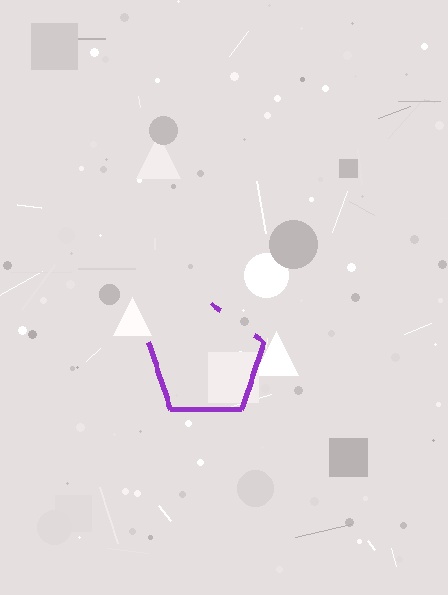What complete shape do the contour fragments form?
The contour fragments form a pentagon.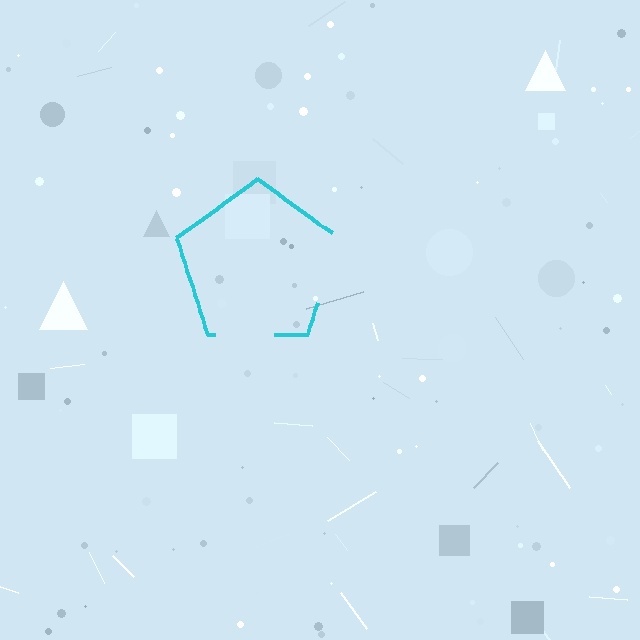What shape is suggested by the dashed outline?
The dashed outline suggests a pentagon.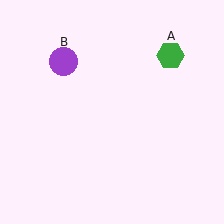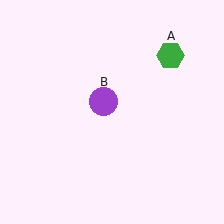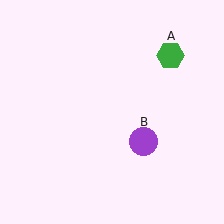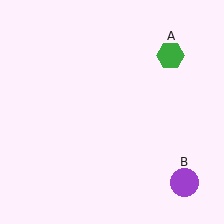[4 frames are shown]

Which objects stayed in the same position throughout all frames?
Green hexagon (object A) remained stationary.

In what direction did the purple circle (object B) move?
The purple circle (object B) moved down and to the right.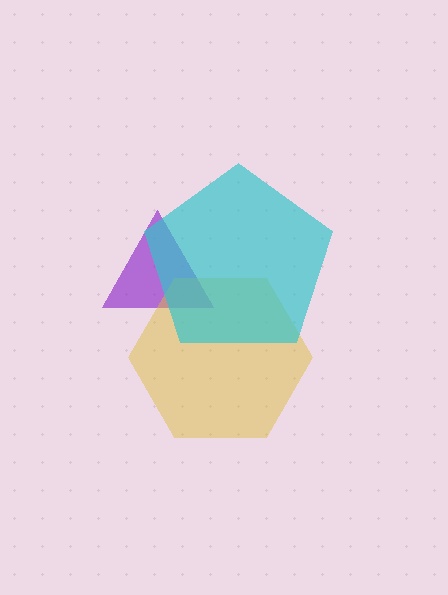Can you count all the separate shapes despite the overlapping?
Yes, there are 3 separate shapes.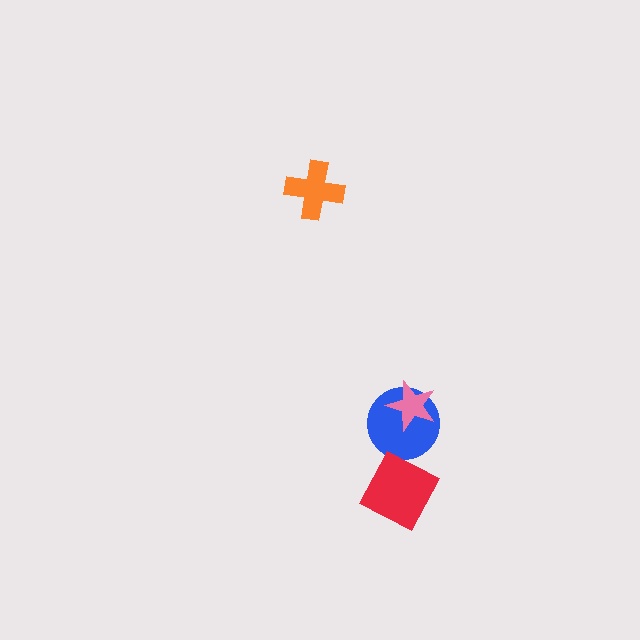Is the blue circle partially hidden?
Yes, it is partially covered by another shape.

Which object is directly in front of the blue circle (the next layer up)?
The pink star is directly in front of the blue circle.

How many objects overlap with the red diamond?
1 object overlaps with the red diamond.